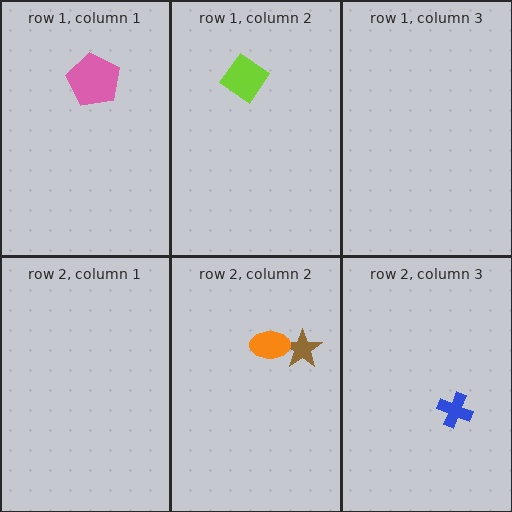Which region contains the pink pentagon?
The row 1, column 1 region.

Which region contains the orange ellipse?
The row 2, column 2 region.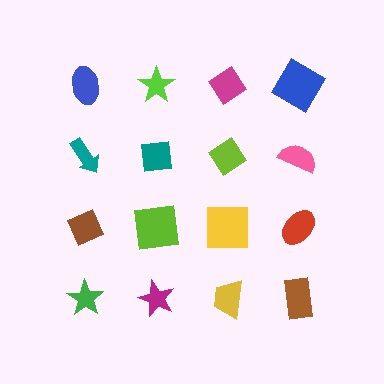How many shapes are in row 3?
4 shapes.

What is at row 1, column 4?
A blue diamond.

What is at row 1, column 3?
A magenta diamond.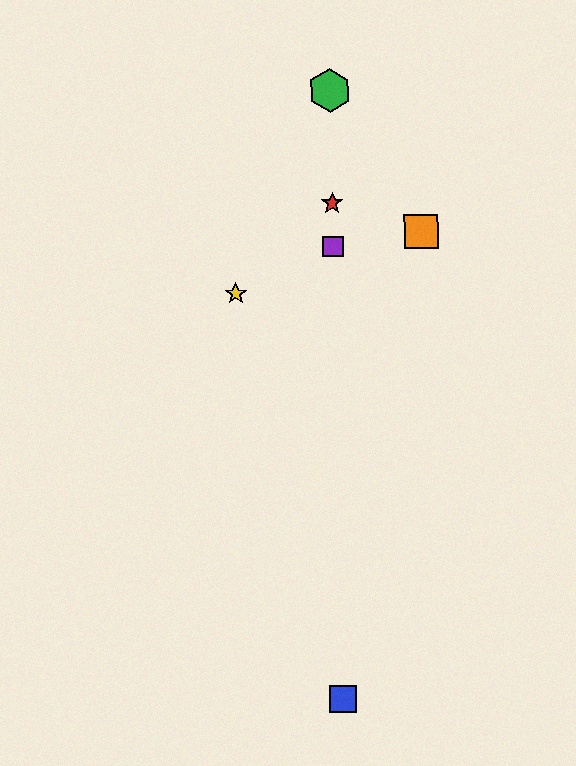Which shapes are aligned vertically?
The red star, the blue square, the green hexagon, the purple square are aligned vertically.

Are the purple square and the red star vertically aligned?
Yes, both are at x≈333.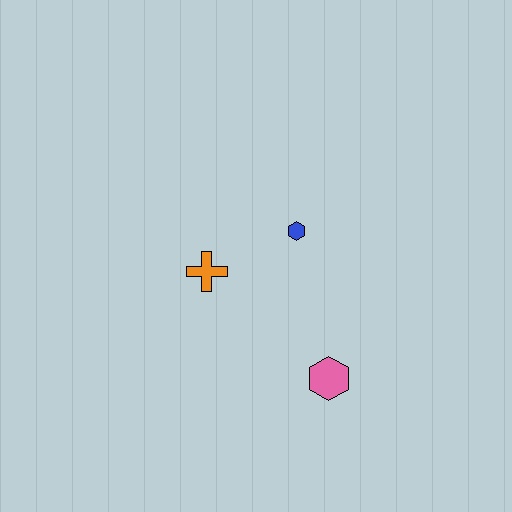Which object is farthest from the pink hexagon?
The orange cross is farthest from the pink hexagon.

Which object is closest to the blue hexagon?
The orange cross is closest to the blue hexagon.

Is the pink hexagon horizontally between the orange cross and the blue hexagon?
No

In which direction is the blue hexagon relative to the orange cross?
The blue hexagon is to the right of the orange cross.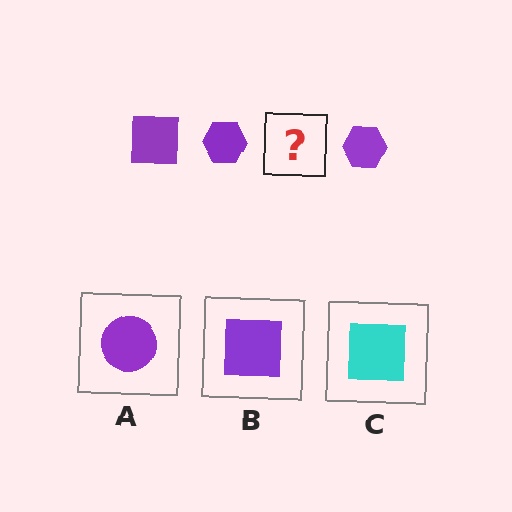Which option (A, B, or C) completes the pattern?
B.